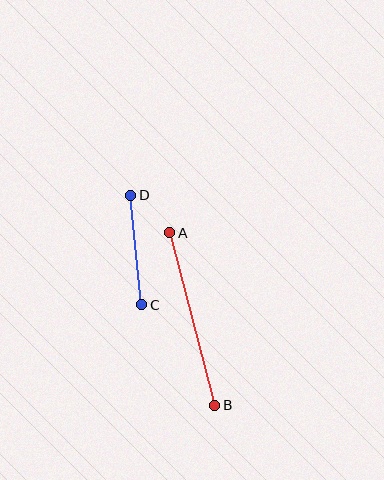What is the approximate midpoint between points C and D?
The midpoint is at approximately (136, 250) pixels.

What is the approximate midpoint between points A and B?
The midpoint is at approximately (192, 319) pixels.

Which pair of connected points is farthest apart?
Points A and B are farthest apart.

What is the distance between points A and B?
The distance is approximately 178 pixels.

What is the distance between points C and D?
The distance is approximately 110 pixels.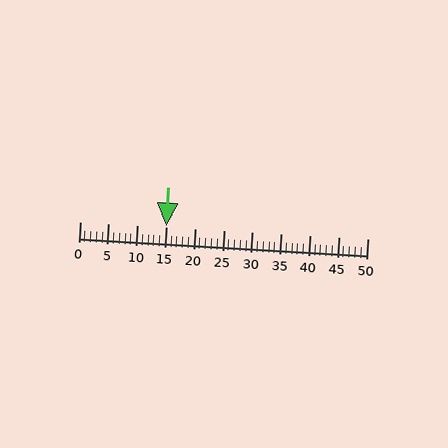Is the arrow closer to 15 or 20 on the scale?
The arrow is closer to 15.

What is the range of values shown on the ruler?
The ruler shows values from 0 to 50.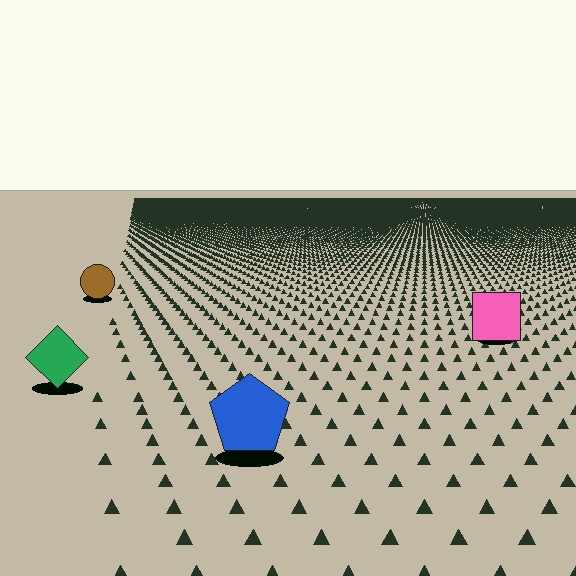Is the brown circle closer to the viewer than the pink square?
No. The pink square is closer — you can tell from the texture gradient: the ground texture is coarser near it.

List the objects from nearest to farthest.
From nearest to farthest: the blue pentagon, the green diamond, the pink square, the brown circle.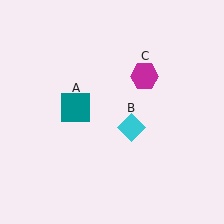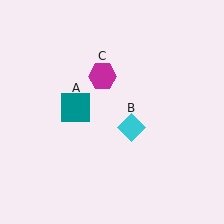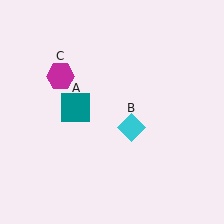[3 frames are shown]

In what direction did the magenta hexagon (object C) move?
The magenta hexagon (object C) moved left.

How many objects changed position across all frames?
1 object changed position: magenta hexagon (object C).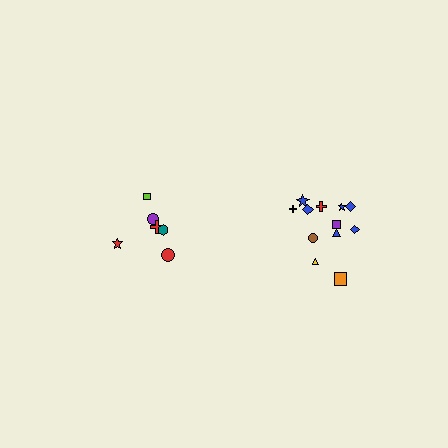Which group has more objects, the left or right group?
The right group.